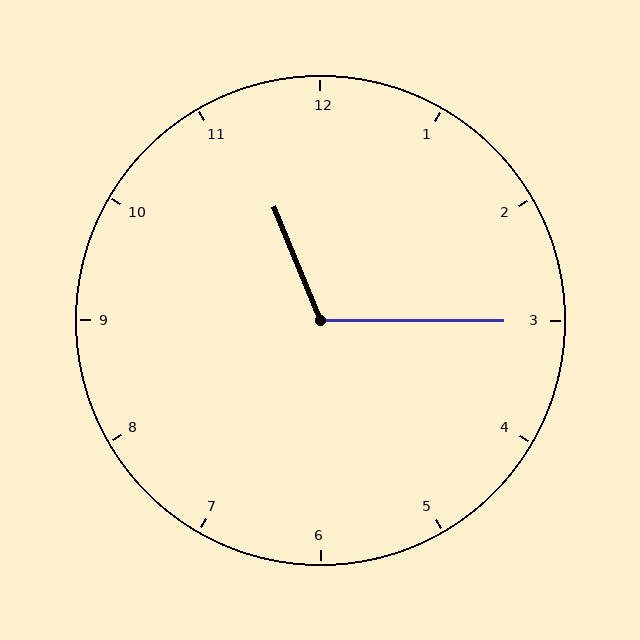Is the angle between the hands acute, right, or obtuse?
It is obtuse.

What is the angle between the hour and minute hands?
Approximately 112 degrees.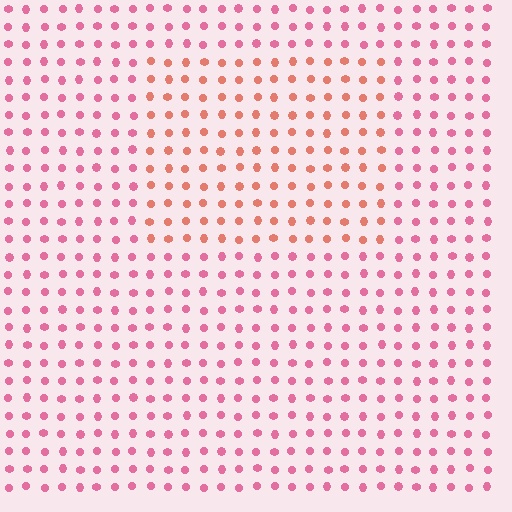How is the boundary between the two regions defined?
The boundary is defined purely by a slight shift in hue (about 33 degrees). Spacing, size, and orientation are identical on both sides.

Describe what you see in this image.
The image is filled with small pink elements in a uniform arrangement. A rectangle-shaped region is visible where the elements are tinted to a slightly different hue, forming a subtle color boundary.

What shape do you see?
I see a rectangle.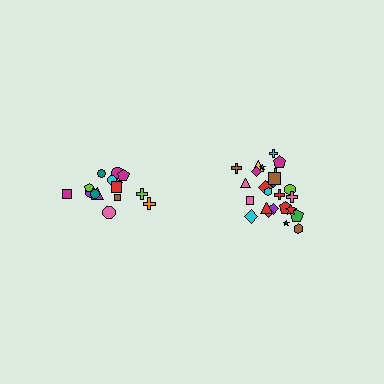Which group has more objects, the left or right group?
The right group.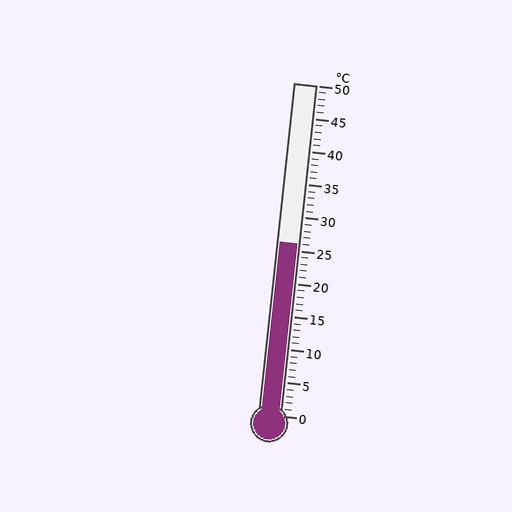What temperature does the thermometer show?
The thermometer shows approximately 26°C.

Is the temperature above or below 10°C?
The temperature is above 10°C.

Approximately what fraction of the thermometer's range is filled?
The thermometer is filled to approximately 50% of its range.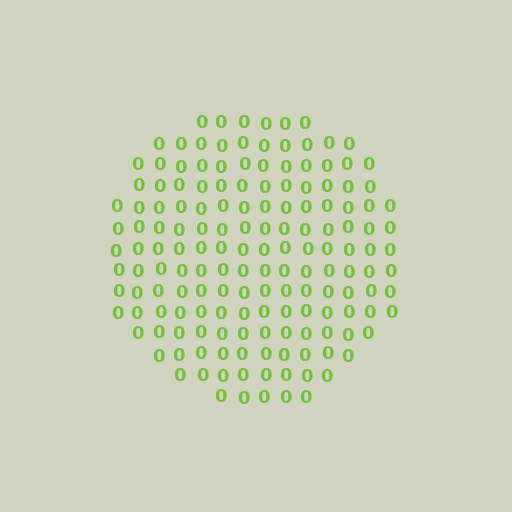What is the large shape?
The large shape is a circle.